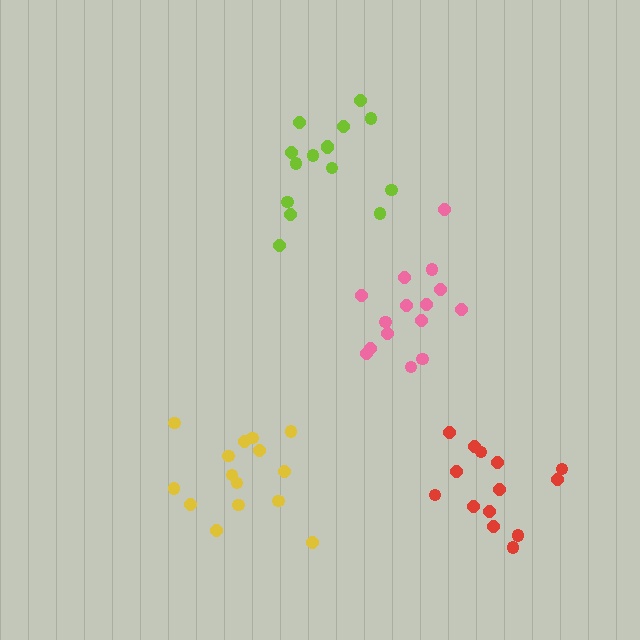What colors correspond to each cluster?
The clusters are colored: pink, red, yellow, lime.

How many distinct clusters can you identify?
There are 4 distinct clusters.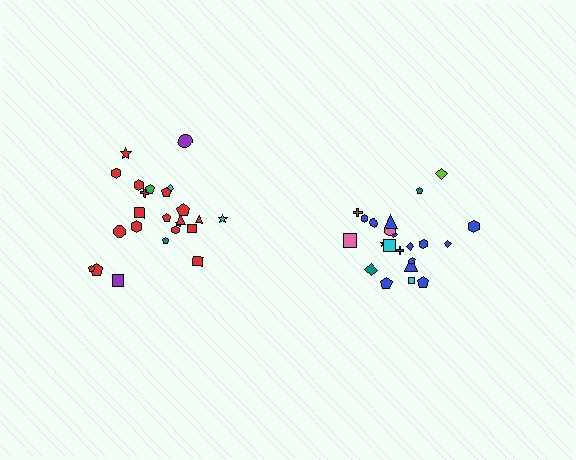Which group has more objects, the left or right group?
The left group.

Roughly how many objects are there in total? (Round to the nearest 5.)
Roughly 45 objects in total.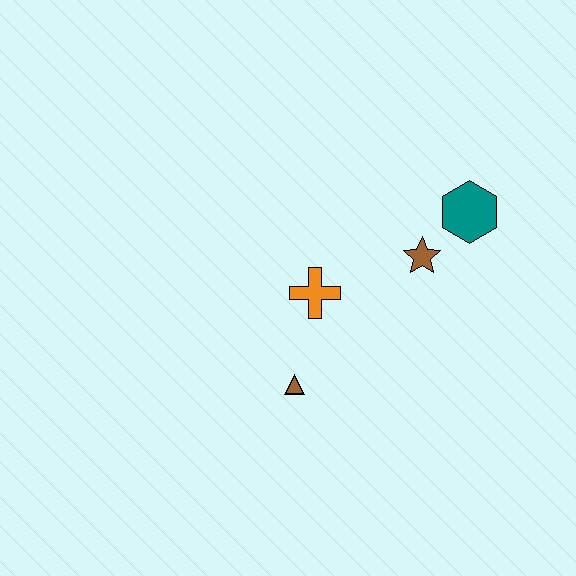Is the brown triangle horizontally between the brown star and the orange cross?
No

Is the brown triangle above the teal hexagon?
No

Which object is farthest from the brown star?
The brown triangle is farthest from the brown star.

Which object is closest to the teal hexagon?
The brown star is closest to the teal hexagon.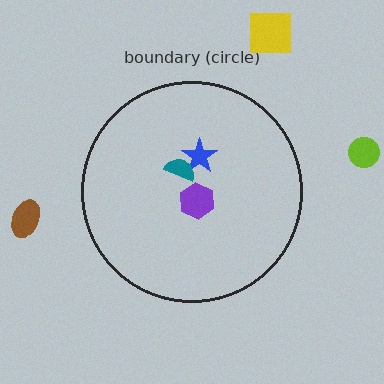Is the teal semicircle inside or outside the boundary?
Inside.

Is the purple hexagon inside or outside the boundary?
Inside.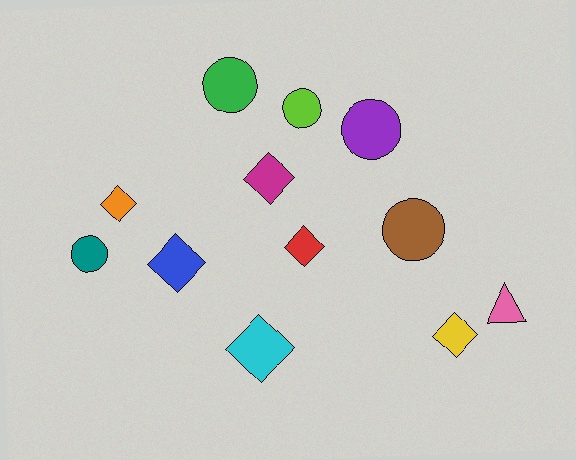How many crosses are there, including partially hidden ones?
There are no crosses.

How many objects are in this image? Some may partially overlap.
There are 12 objects.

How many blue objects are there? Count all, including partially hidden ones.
There is 1 blue object.